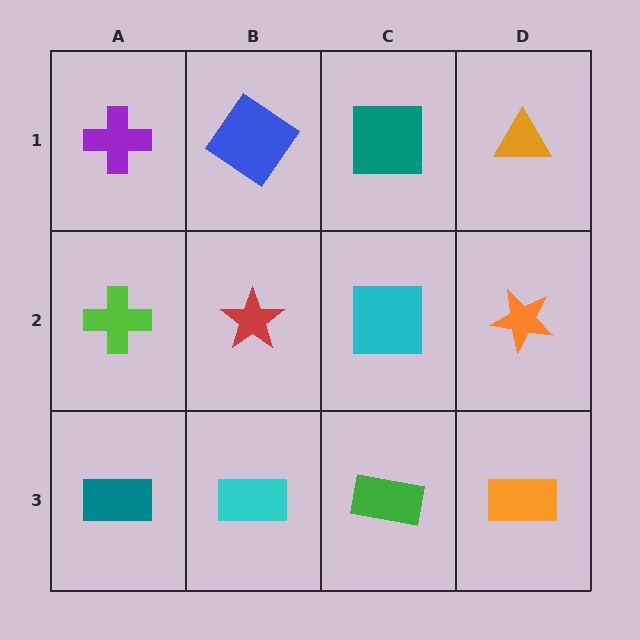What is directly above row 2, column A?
A purple cross.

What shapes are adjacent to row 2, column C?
A teal square (row 1, column C), a green rectangle (row 3, column C), a red star (row 2, column B), an orange star (row 2, column D).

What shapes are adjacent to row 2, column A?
A purple cross (row 1, column A), a teal rectangle (row 3, column A), a red star (row 2, column B).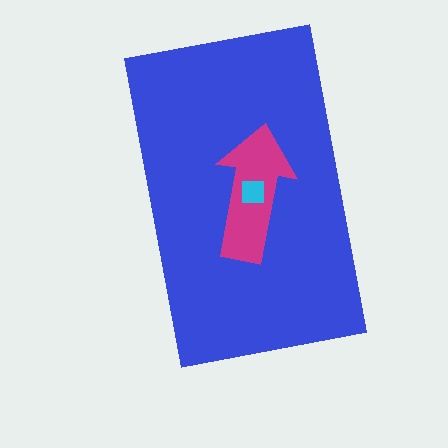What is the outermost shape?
The blue rectangle.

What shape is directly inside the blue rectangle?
The magenta arrow.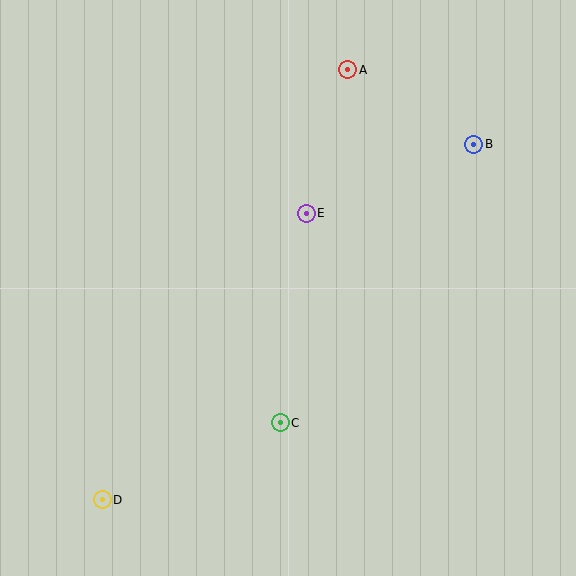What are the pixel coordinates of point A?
Point A is at (348, 70).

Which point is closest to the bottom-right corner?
Point C is closest to the bottom-right corner.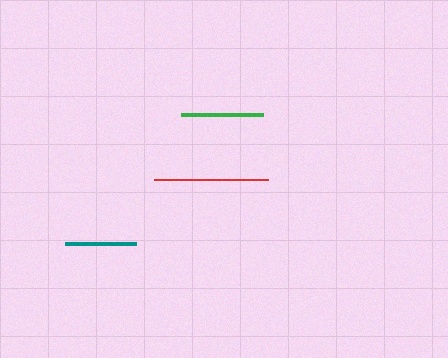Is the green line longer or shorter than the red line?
The red line is longer than the green line.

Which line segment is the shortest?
The teal line is the shortest at approximately 71 pixels.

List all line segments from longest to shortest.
From longest to shortest: red, green, teal.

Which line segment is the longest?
The red line is the longest at approximately 114 pixels.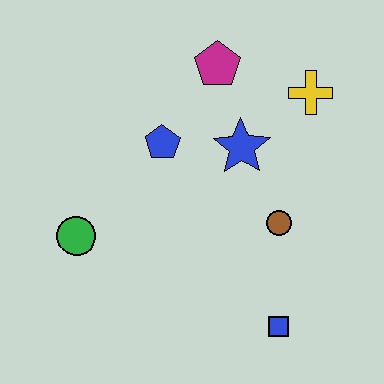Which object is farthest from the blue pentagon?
The blue square is farthest from the blue pentagon.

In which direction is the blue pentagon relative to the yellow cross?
The blue pentagon is to the left of the yellow cross.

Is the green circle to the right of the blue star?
No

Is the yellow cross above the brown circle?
Yes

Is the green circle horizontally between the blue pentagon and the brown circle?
No